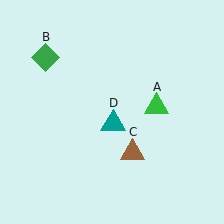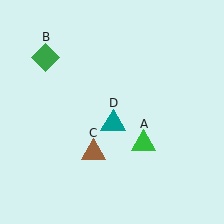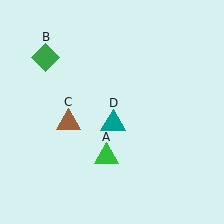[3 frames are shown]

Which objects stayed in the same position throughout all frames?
Green diamond (object B) and teal triangle (object D) remained stationary.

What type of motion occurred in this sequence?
The green triangle (object A), brown triangle (object C) rotated clockwise around the center of the scene.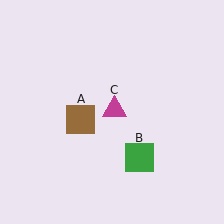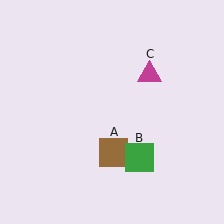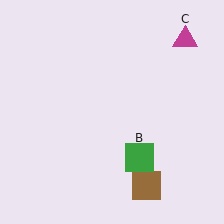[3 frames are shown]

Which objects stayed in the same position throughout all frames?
Green square (object B) remained stationary.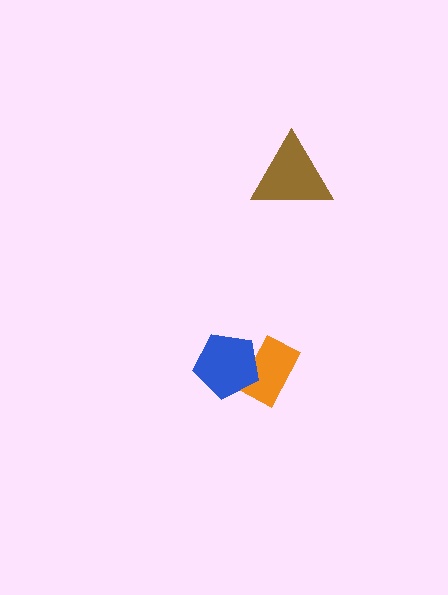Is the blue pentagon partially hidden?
No, no other shape covers it.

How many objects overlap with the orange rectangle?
1 object overlaps with the orange rectangle.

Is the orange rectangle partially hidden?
Yes, it is partially covered by another shape.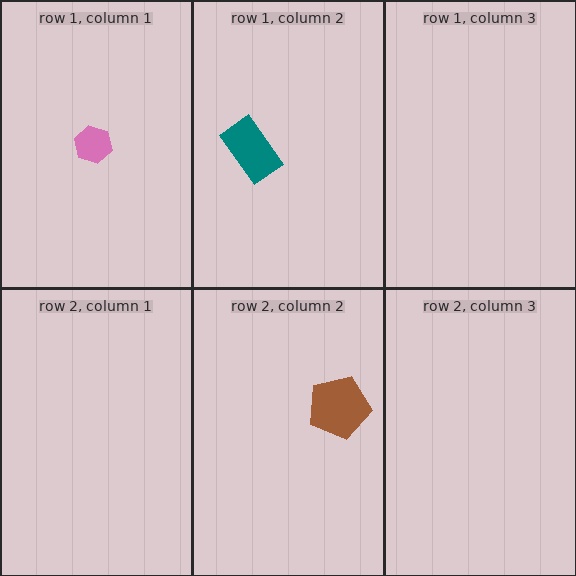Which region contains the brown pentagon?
The row 2, column 2 region.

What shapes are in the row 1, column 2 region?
The teal rectangle.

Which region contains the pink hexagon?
The row 1, column 1 region.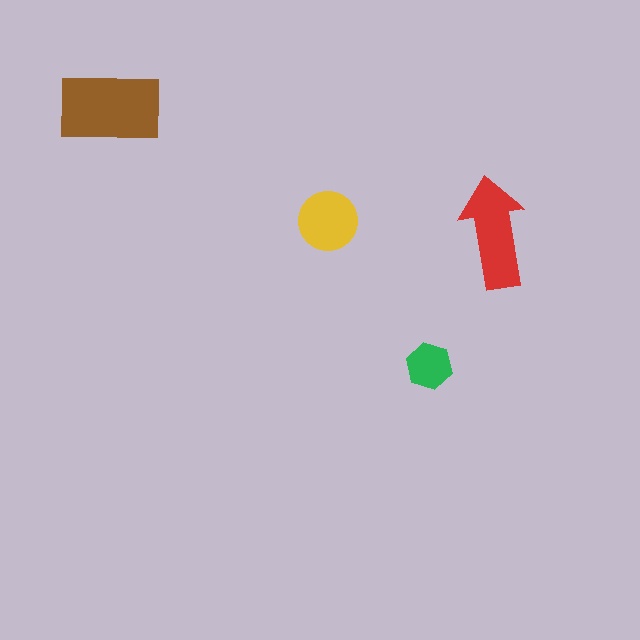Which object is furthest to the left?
The brown rectangle is leftmost.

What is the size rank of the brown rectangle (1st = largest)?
1st.